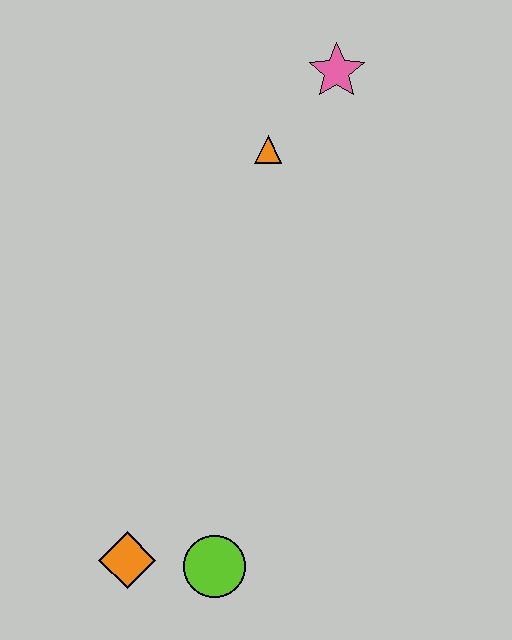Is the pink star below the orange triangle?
No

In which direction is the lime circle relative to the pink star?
The lime circle is below the pink star.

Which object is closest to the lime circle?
The orange diamond is closest to the lime circle.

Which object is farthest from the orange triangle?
The orange diamond is farthest from the orange triangle.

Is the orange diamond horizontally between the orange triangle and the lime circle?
No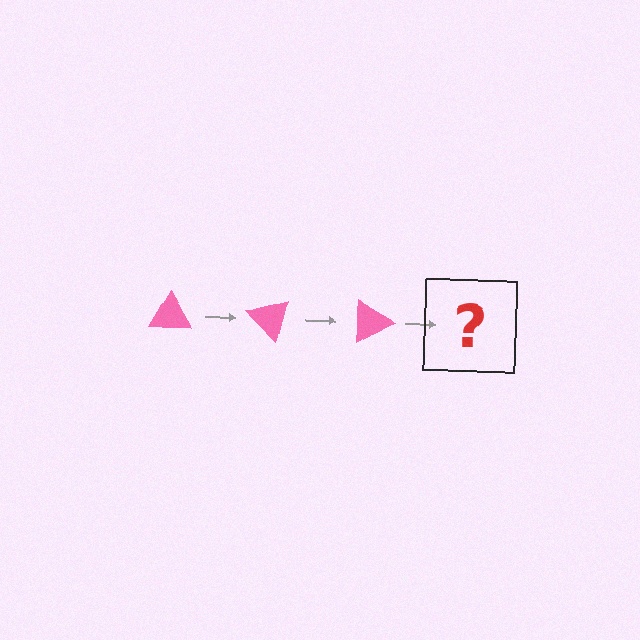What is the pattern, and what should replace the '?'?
The pattern is that the triangle rotates 45 degrees each step. The '?' should be a pink triangle rotated 135 degrees.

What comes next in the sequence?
The next element should be a pink triangle rotated 135 degrees.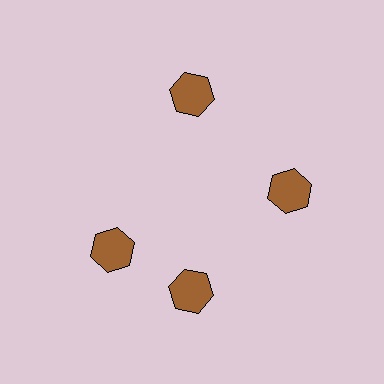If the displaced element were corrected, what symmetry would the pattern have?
It would have 4-fold rotational symmetry — the pattern would map onto itself every 90 degrees.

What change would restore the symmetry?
The symmetry would be restored by rotating it back into even spacing with its neighbors so that all 4 hexagons sit at equal angles and equal distance from the center.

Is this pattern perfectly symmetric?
No. The 4 brown hexagons are arranged in a ring, but one element near the 9 o'clock position is rotated out of alignment along the ring, breaking the 4-fold rotational symmetry.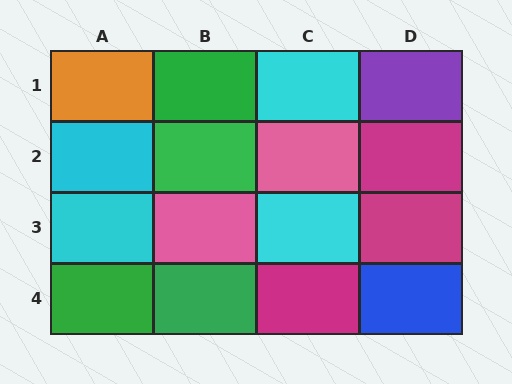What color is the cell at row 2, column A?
Cyan.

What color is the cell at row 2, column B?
Green.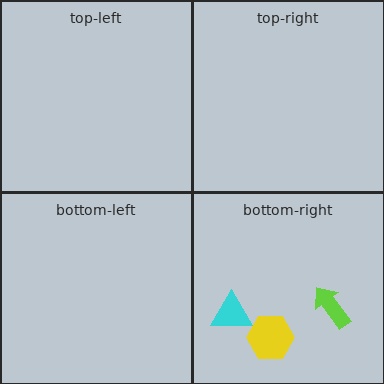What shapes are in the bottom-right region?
The lime arrow, the cyan triangle, the yellow hexagon.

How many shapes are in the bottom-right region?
3.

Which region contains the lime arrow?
The bottom-right region.